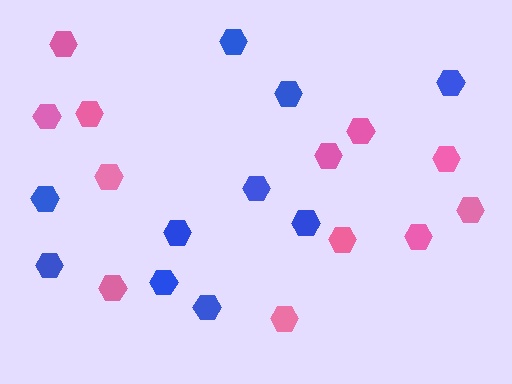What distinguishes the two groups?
There are 2 groups: one group of blue hexagons (10) and one group of pink hexagons (12).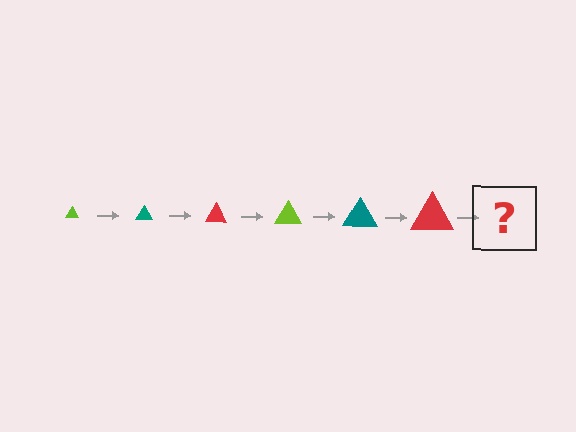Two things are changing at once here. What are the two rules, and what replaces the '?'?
The two rules are that the triangle grows larger each step and the color cycles through lime, teal, and red. The '?' should be a lime triangle, larger than the previous one.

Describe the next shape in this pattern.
It should be a lime triangle, larger than the previous one.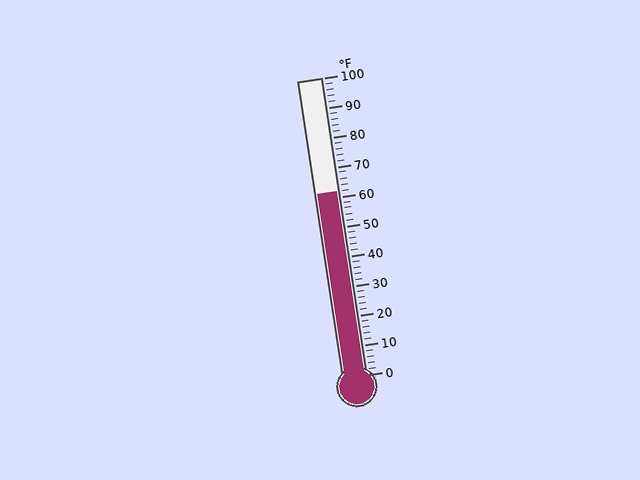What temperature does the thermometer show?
The thermometer shows approximately 62°F.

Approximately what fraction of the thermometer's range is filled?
The thermometer is filled to approximately 60% of its range.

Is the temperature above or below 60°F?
The temperature is above 60°F.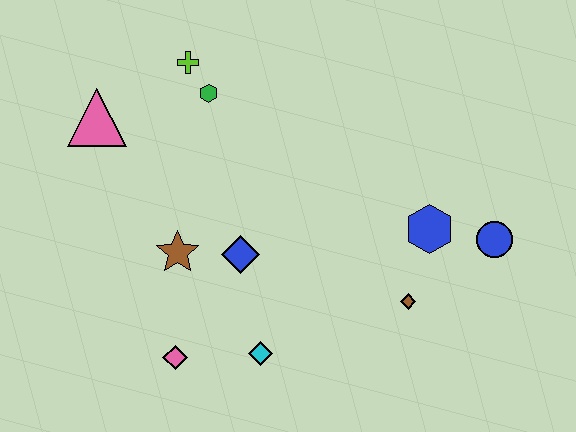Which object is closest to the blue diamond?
The brown star is closest to the blue diamond.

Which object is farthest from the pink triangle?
The blue circle is farthest from the pink triangle.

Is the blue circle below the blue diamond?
No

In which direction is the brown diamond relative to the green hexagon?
The brown diamond is below the green hexagon.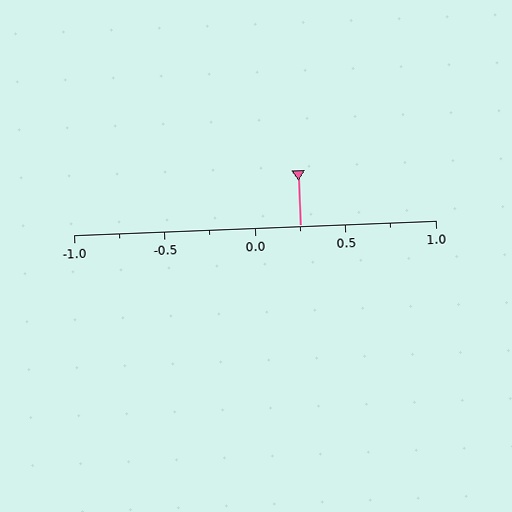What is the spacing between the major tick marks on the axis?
The major ticks are spaced 0.5 apart.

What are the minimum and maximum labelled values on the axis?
The axis runs from -1.0 to 1.0.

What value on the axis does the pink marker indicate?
The marker indicates approximately 0.25.